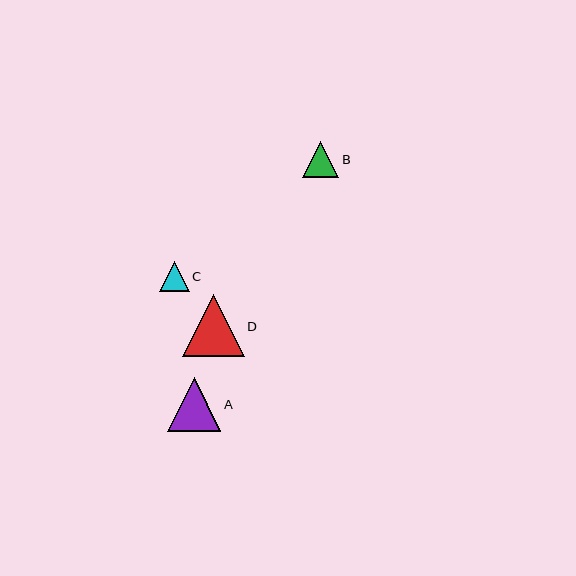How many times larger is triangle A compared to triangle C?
Triangle A is approximately 1.8 times the size of triangle C.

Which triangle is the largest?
Triangle D is the largest with a size of approximately 62 pixels.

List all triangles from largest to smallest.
From largest to smallest: D, A, B, C.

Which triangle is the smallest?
Triangle C is the smallest with a size of approximately 30 pixels.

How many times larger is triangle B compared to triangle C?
Triangle B is approximately 1.2 times the size of triangle C.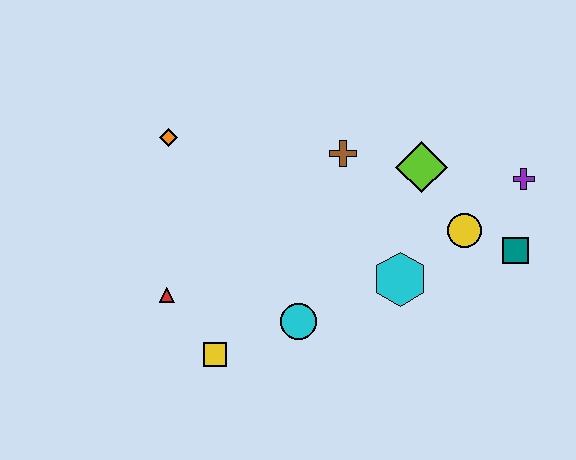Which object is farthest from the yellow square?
The purple cross is farthest from the yellow square.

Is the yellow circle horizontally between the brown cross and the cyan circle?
No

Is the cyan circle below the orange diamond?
Yes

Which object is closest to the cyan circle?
The yellow square is closest to the cyan circle.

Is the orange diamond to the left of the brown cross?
Yes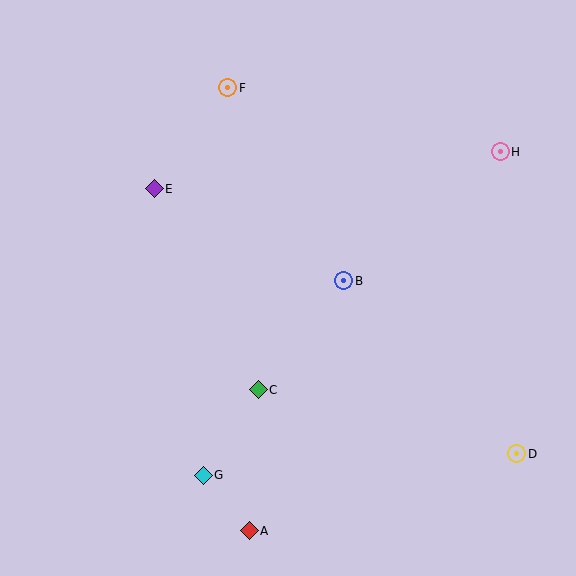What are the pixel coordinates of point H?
Point H is at (500, 152).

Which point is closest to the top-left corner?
Point E is closest to the top-left corner.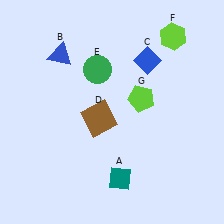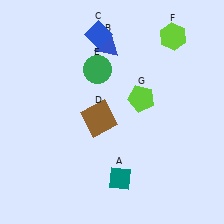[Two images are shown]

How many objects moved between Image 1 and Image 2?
2 objects moved between the two images.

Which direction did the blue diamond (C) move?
The blue diamond (C) moved left.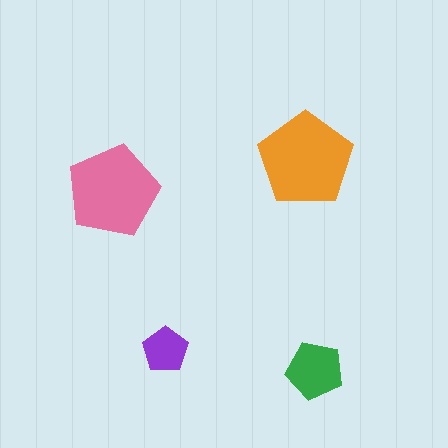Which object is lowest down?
The green pentagon is bottommost.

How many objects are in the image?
There are 4 objects in the image.